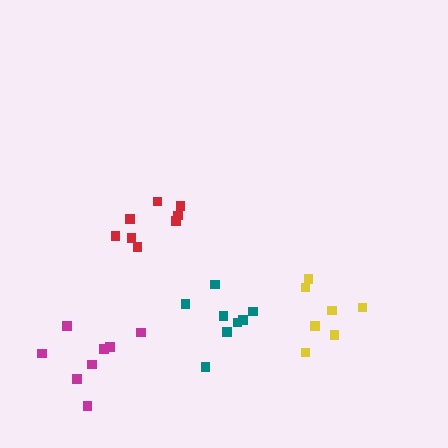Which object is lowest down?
The magenta cluster is bottommost.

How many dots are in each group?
Group 1: 7 dots, Group 2: 8 dots, Group 3: 8 dots, Group 4: 8 dots (31 total).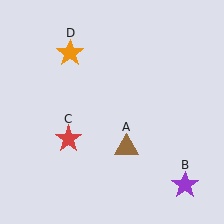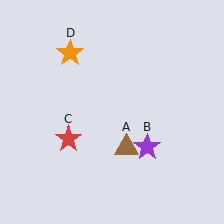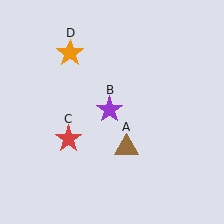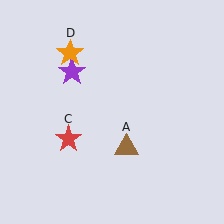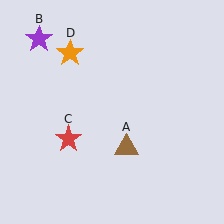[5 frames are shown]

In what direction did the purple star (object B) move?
The purple star (object B) moved up and to the left.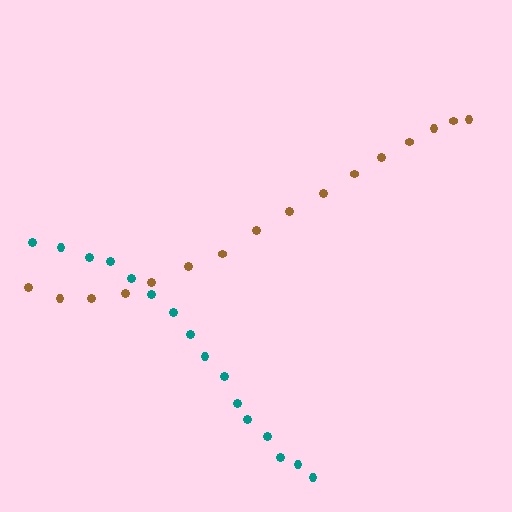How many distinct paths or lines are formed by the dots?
There are 2 distinct paths.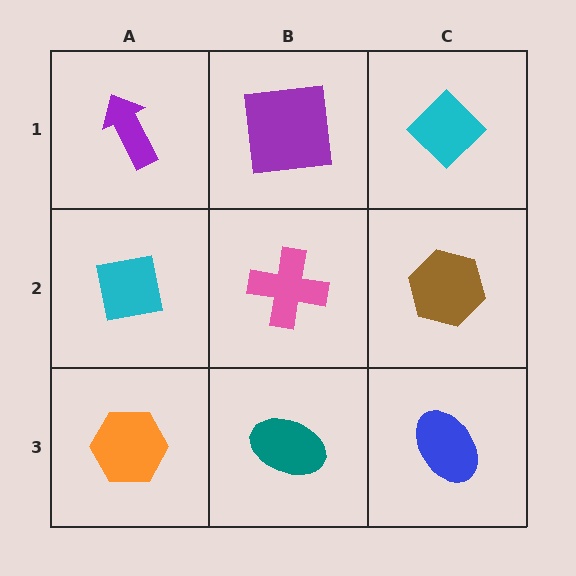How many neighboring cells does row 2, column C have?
3.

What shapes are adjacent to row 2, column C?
A cyan diamond (row 1, column C), a blue ellipse (row 3, column C), a pink cross (row 2, column B).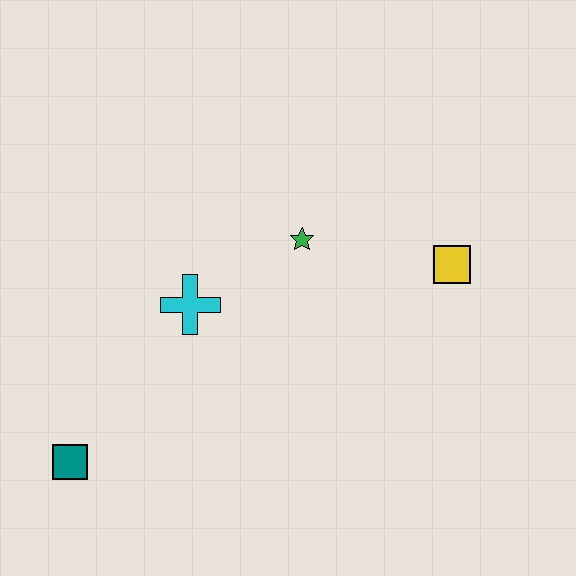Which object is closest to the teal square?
The cyan cross is closest to the teal square.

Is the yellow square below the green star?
Yes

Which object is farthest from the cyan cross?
The yellow square is farthest from the cyan cross.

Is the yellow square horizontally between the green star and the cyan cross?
No